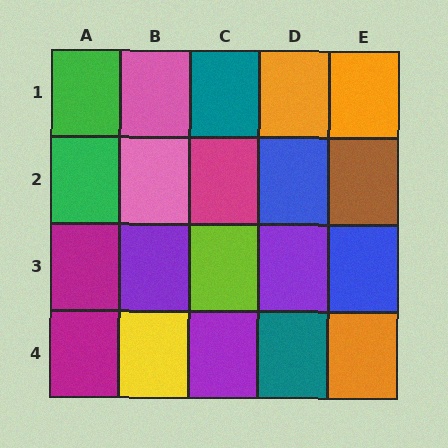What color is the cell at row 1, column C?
Teal.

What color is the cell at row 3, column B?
Purple.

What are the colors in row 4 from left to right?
Magenta, yellow, purple, teal, orange.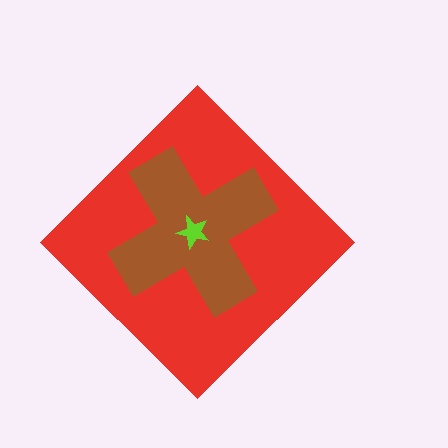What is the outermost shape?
The red diamond.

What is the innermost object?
The lime star.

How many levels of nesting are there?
3.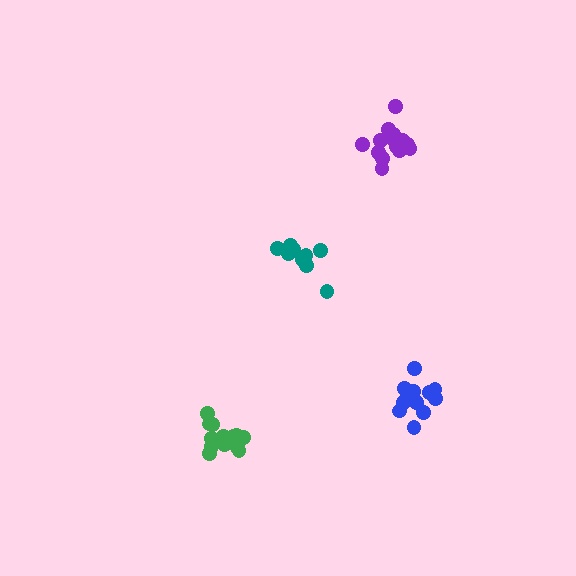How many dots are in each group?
Group 1: 12 dots, Group 2: 17 dots, Group 3: 15 dots, Group 4: 13 dots (57 total).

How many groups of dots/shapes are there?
There are 4 groups.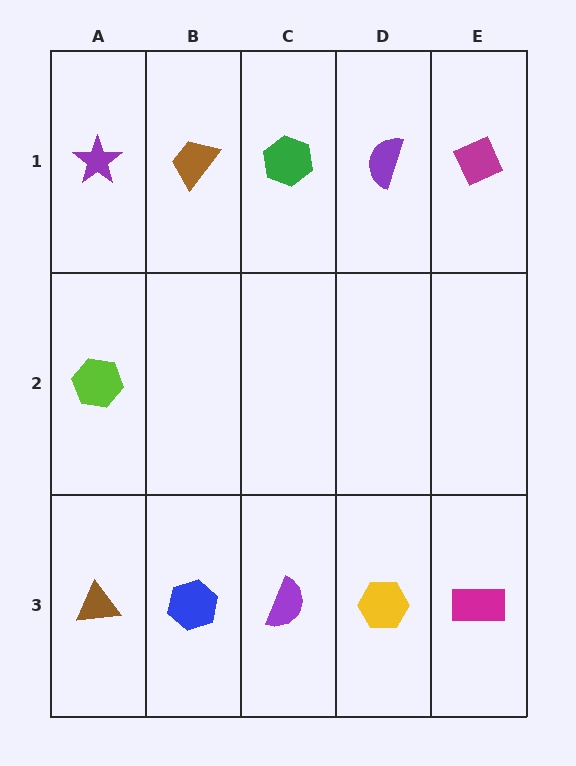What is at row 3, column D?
A yellow hexagon.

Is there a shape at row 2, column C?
No, that cell is empty.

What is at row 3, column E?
A magenta rectangle.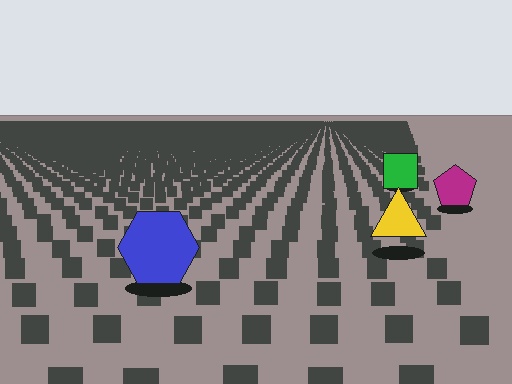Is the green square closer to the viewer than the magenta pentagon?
No. The magenta pentagon is closer — you can tell from the texture gradient: the ground texture is coarser near it.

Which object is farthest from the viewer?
The green square is farthest from the viewer. It appears smaller and the ground texture around it is denser.